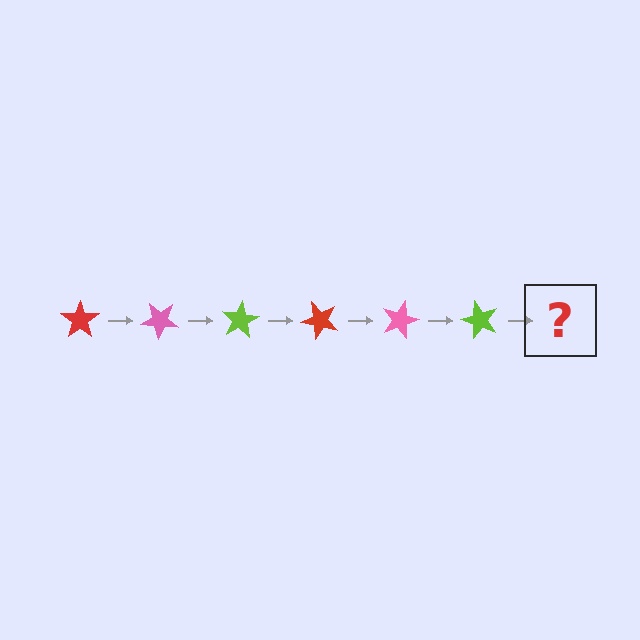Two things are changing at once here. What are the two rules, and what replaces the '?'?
The two rules are that it rotates 40 degrees each step and the color cycles through red, pink, and lime. The '?' should be a red star, rotated 240 degrees from the start.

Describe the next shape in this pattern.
It should be a red star, rotated 240 degrees from the start.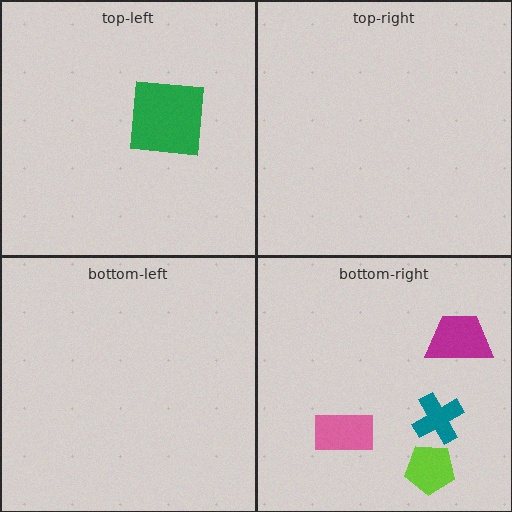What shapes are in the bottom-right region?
The lime pentagon, the teal cross, the pink rectangle, the magenta trapezoid.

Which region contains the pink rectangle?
The bottom-right region.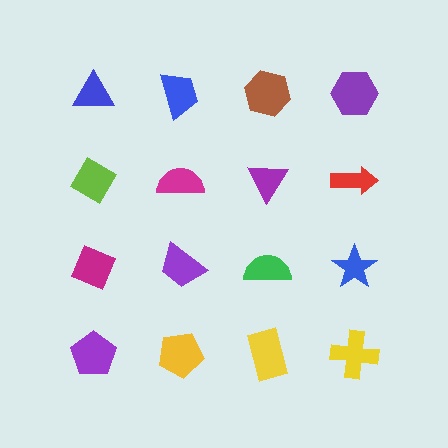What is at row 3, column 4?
A blue star.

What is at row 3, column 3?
A green semicircle.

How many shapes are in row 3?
4 shapes.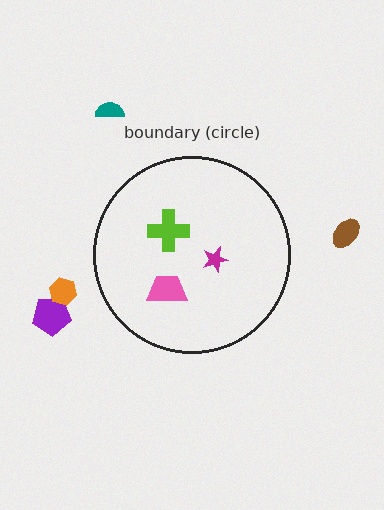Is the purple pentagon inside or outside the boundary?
Outside.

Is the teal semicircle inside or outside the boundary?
Outside.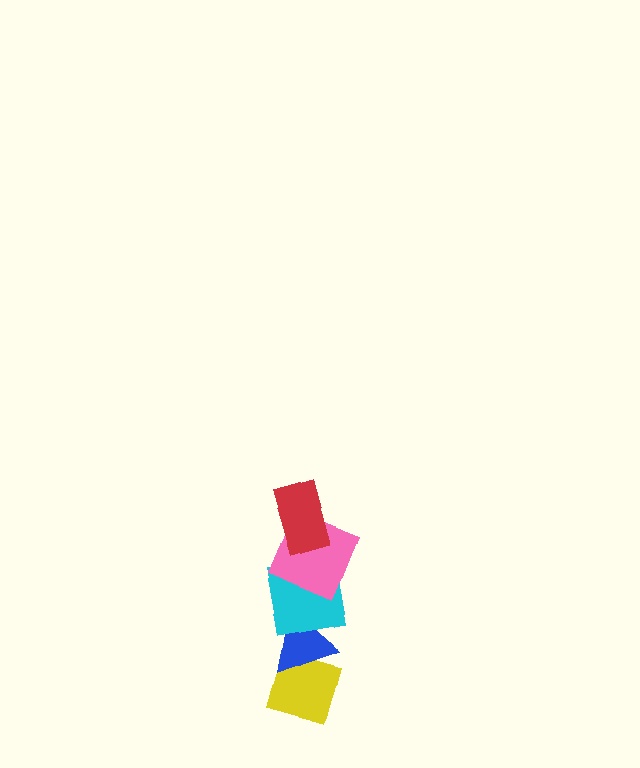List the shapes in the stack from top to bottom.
From top to bottom: the red rectangle, the pink square, the cyan square, the blue triangle, the yellow diamond.